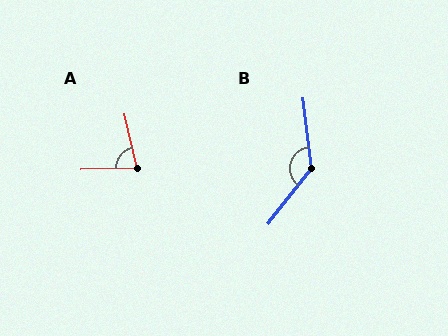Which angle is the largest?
B, at approximately 135 degrees.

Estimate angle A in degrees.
Approximately 78 degrees.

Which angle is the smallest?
A, at approximately 78 degrees.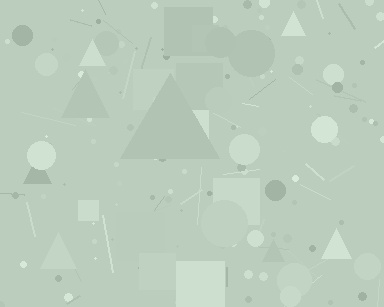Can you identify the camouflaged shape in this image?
The camouflaged shape is a triangle.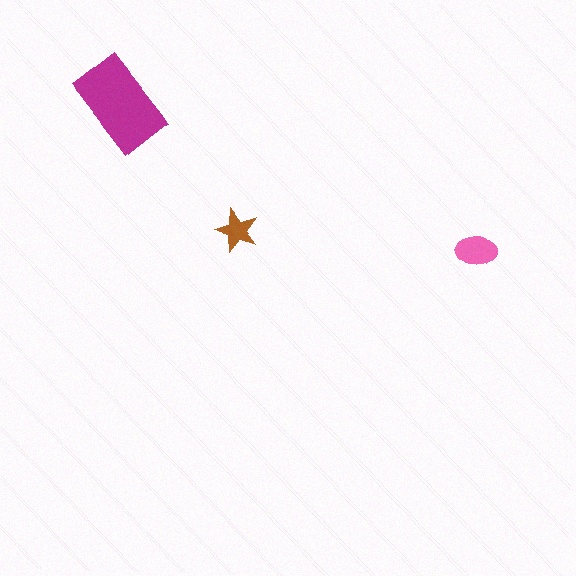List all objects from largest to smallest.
The magenta rectangle, the pink ellipse, the brown star.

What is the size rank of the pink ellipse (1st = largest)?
2nd.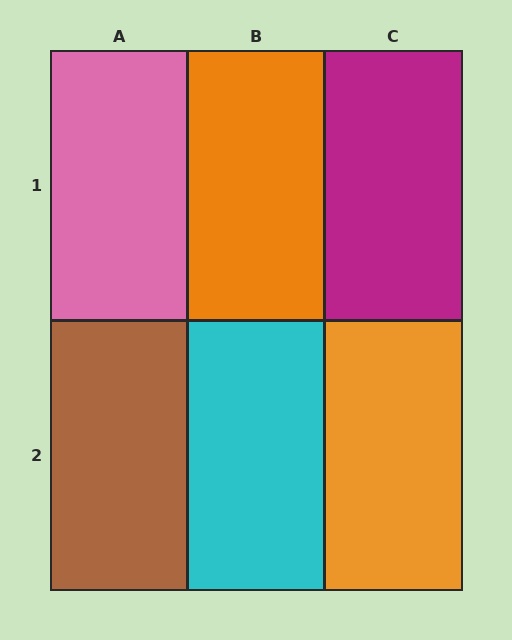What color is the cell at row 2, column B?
Cyan.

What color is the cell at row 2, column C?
Orange.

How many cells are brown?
1 cell is brown.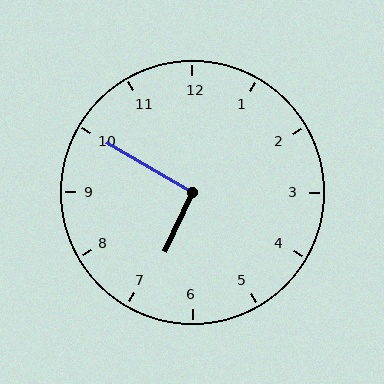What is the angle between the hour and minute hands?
Approximately 95 degrees.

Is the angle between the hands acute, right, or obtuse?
It is right.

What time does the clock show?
6:50.